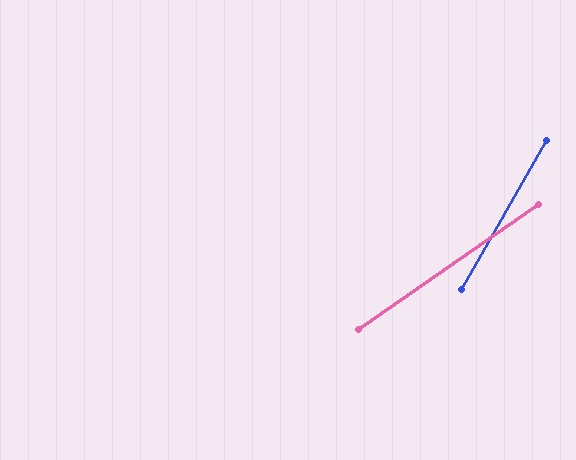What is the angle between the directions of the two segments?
Approximately 25 degrees.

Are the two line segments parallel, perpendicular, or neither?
Neither parallel nor perpendicular — they differ by about 25°.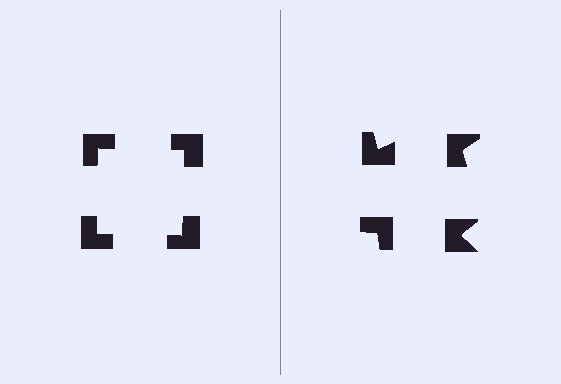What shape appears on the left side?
An illusory square.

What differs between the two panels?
The notched squares are positioned identically on both sides; only the wedge orientations differ. On the left they align to a square; on the right they are misaligned.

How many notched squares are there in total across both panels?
8 — 4 on each side.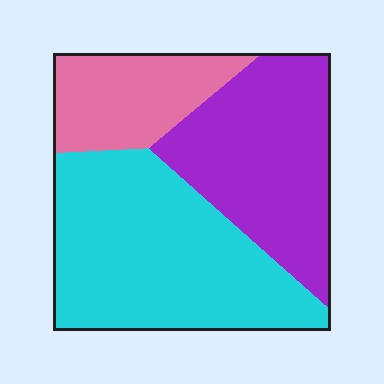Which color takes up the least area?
Pink, at roughly 20%.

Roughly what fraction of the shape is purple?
Purple covers 35% of the shape.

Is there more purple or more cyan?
Cyan.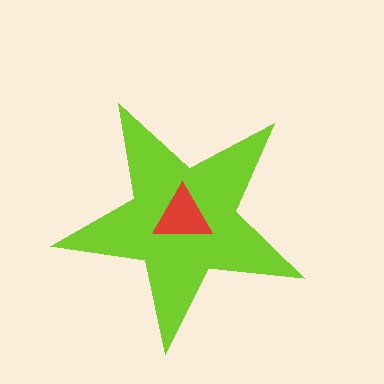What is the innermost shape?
The red triangle.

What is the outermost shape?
The lime star.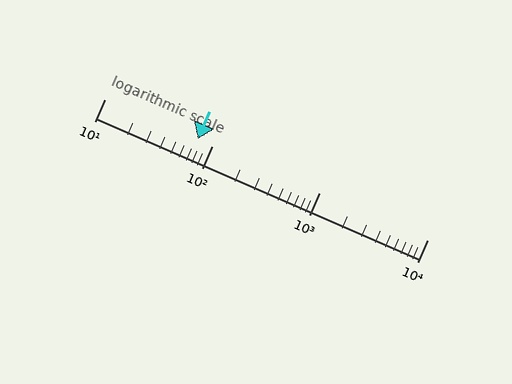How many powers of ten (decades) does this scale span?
The scale spans 3 decades, from 10 to 10000.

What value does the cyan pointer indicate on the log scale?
The pointer indicates approximately 74.